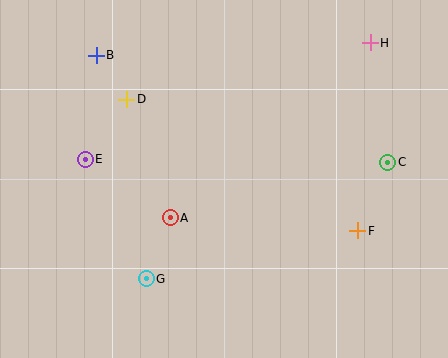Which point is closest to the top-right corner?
Point H is closest to the top-right corner.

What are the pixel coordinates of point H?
Point H is at (370, 43).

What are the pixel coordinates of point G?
Point G is at (146, 279).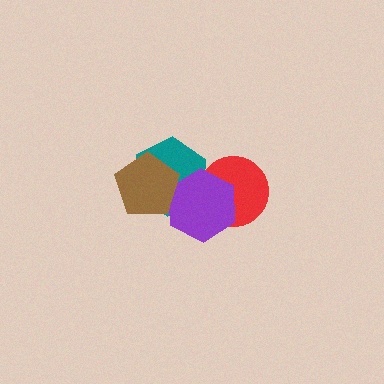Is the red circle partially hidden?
Yes, it is partially covered by another shape.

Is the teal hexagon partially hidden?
Yes, it is partially covered by another shape.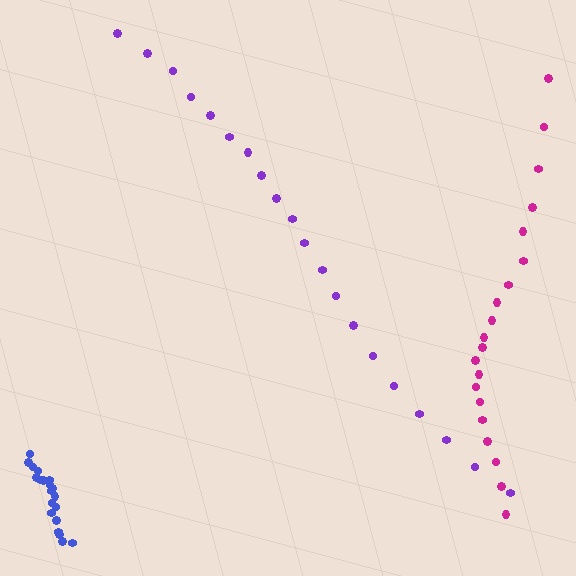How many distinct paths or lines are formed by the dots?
There are 3 distinct paths.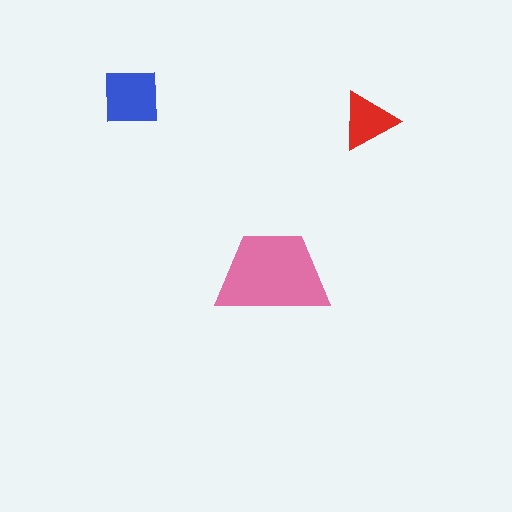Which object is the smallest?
The red triangle.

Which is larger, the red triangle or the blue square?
The blue square.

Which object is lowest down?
The pink trapezoid is bottommost.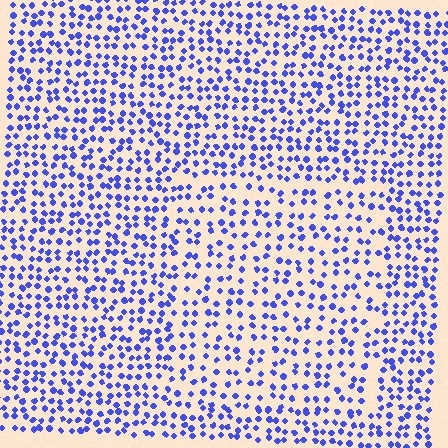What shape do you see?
I see a rectangle.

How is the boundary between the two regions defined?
The boundary is defined by a change in element density (approximately 1.5x ratio). All elements are the same color, size, and shape.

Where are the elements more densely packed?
The elements are more densely packed outside the rectangle boundary.